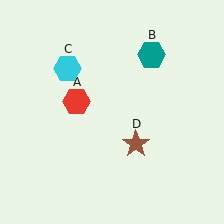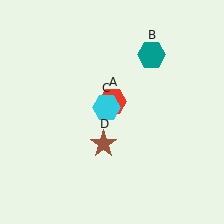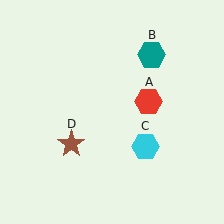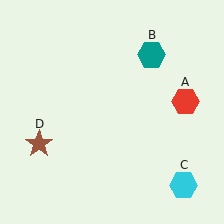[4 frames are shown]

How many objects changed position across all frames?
3 objects changed position: red hexagon (object A), cyan hexagon (object C), brown star (object D).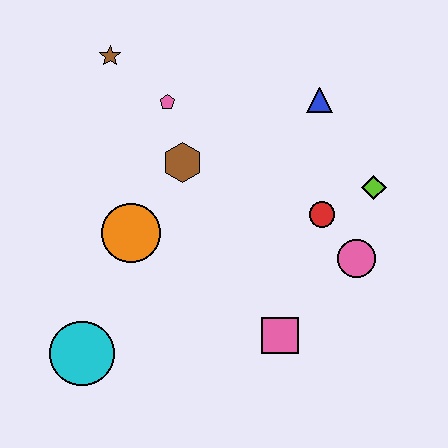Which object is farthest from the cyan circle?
The blue triangle is farthest from the cyan circle.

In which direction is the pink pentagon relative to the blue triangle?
The pink pentagon is to the left of the blue triangle.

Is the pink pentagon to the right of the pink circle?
No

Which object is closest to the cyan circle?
The orange circle is closest to the cyan circle.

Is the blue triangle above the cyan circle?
Yes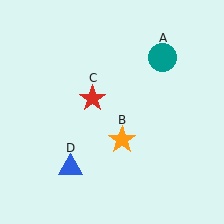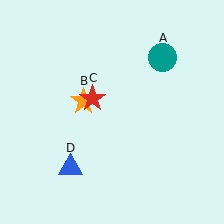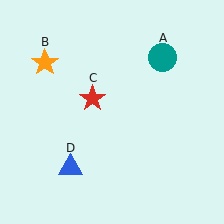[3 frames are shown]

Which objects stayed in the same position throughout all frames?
Teal circle (object A) and red star (object C) and blue triangle (object D) remained stationary.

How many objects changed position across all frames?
1 object changed position: orange star (object B).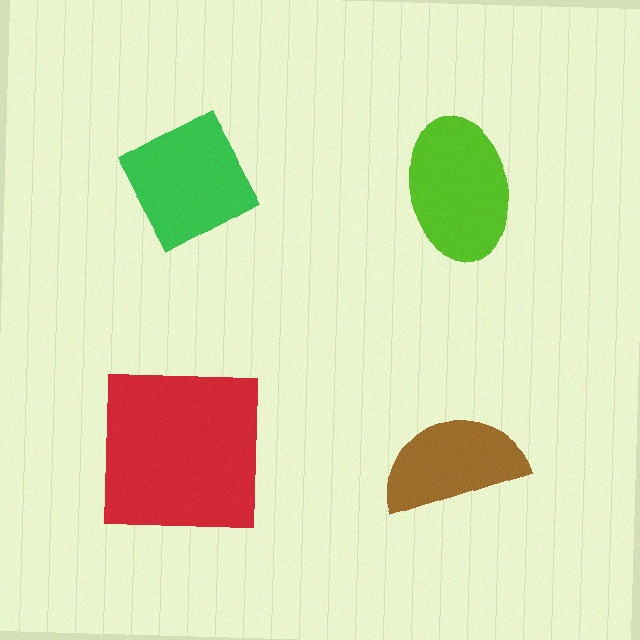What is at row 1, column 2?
A lime ellipse.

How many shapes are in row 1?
2 shapes.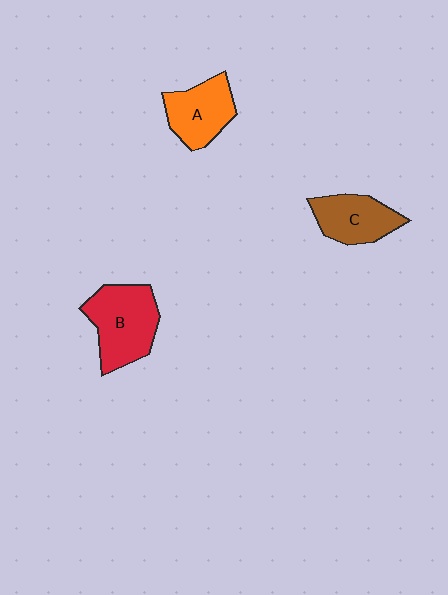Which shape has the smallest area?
Shape C (brown).